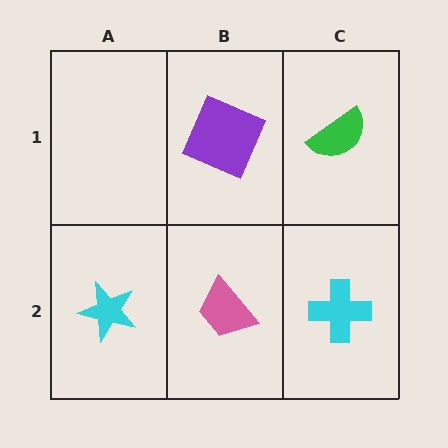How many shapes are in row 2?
3 shapes.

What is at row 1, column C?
A green semicircle.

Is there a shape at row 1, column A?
No, that cell is empty.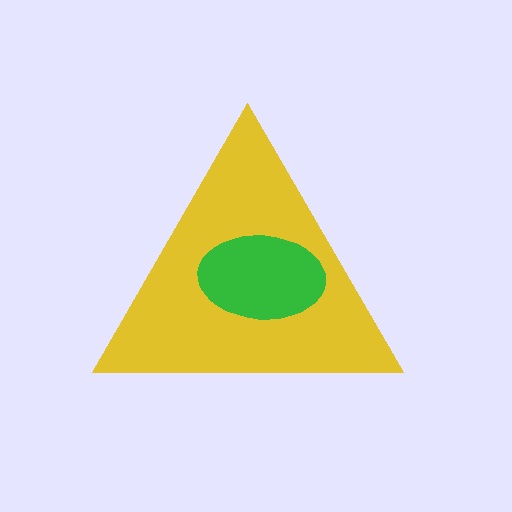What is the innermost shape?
The green ellipse.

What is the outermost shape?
The yellow triangle.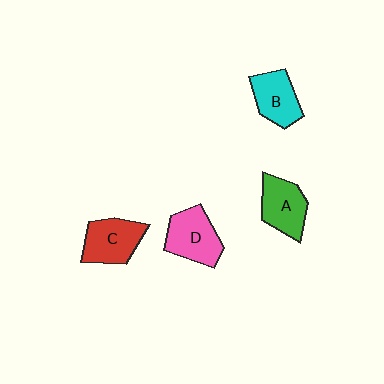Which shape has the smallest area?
Shape B (cyan).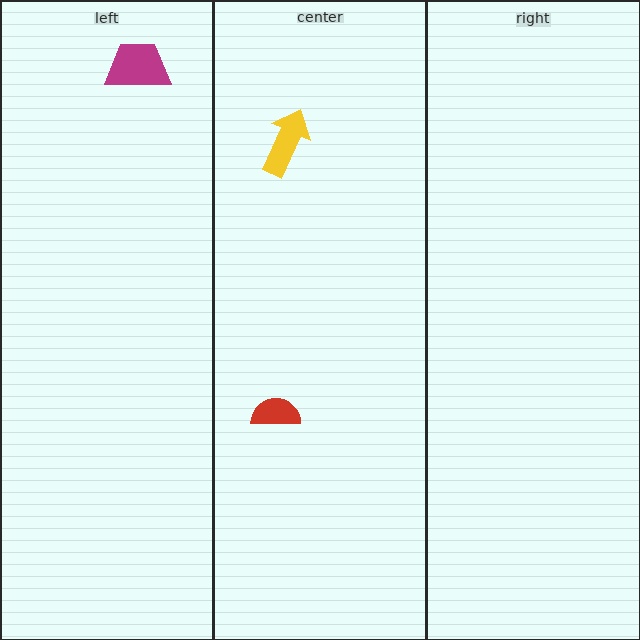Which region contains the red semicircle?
The center region.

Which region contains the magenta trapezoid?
The left region.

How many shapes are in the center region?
2.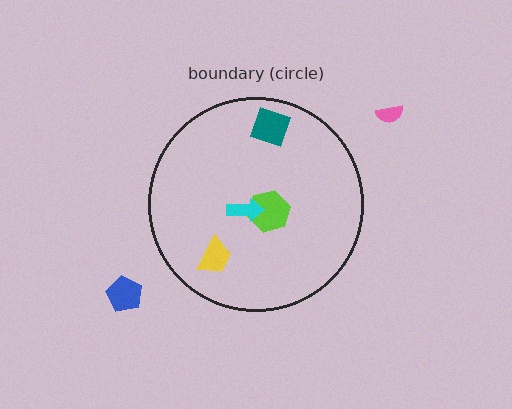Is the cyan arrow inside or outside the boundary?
Inside.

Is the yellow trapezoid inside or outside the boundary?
Inside.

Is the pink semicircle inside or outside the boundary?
Outside.